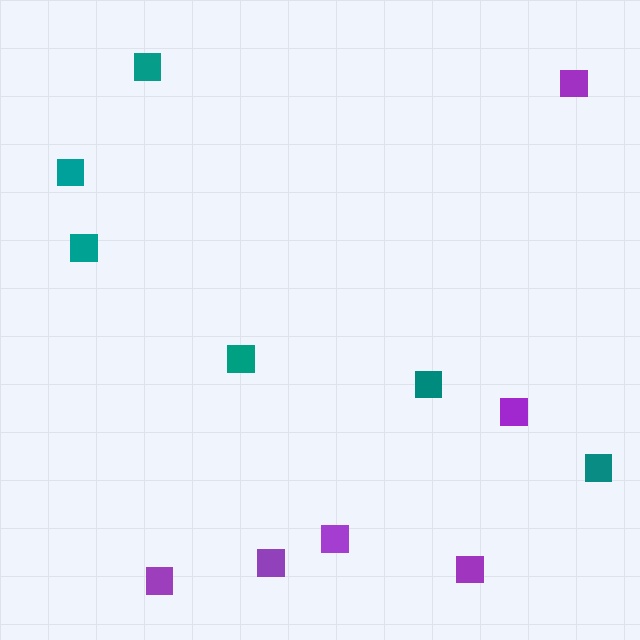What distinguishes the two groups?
There are 2 groups: one group of teal squares (6) and one group of purple squares (6).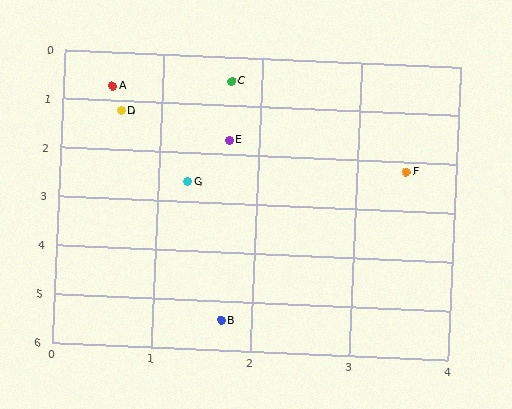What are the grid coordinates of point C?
Point C is at approximately (1.7, 0.5).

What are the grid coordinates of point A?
Point A is at approximately (0.5, 0.7).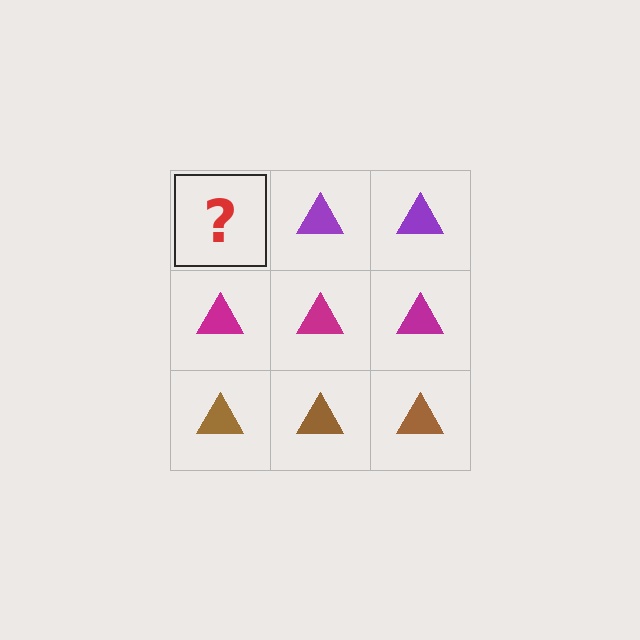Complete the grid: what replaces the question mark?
The question mark should be replaced with a purple triangle.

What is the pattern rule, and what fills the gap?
The rule is that each row has a consistent color. The gap should be filled with a purple triangle.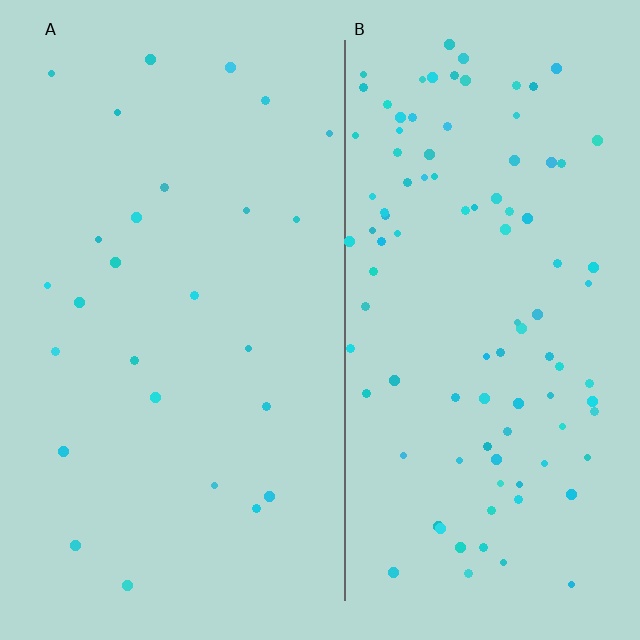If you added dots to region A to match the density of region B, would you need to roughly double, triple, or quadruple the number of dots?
Approximately quadruple.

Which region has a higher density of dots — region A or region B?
B (the right).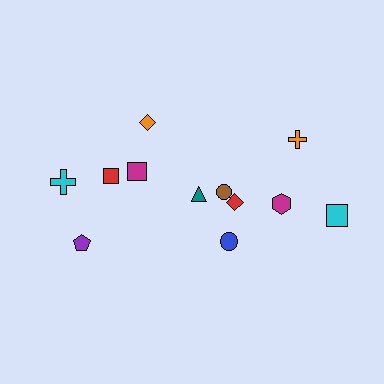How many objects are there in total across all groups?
There are 12 objects.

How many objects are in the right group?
There are 7 objects.